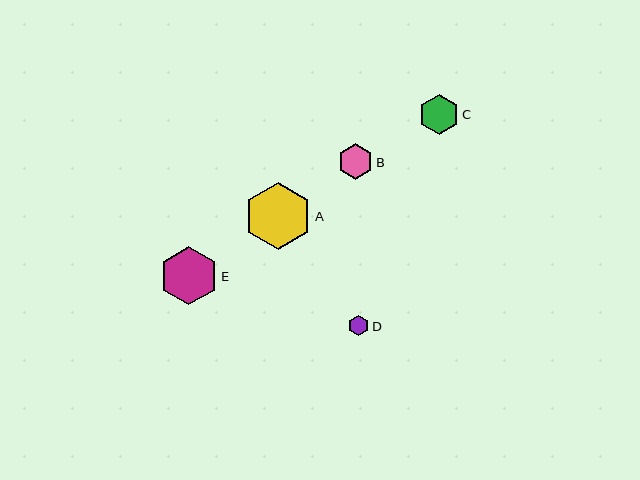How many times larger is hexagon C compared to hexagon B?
Hexagon C is approximately 1.1 times the size of hexagon B.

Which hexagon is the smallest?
Hexagon D is the smallest with a size of approximately 21 pixels.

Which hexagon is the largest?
Hexagon A is the largest with a size of approximately 67 pixels.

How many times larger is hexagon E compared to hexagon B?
Hexagon E is approximately 1.6 times the size of hexagon B.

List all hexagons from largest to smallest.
From largest to smallest: A, E, C, B, D.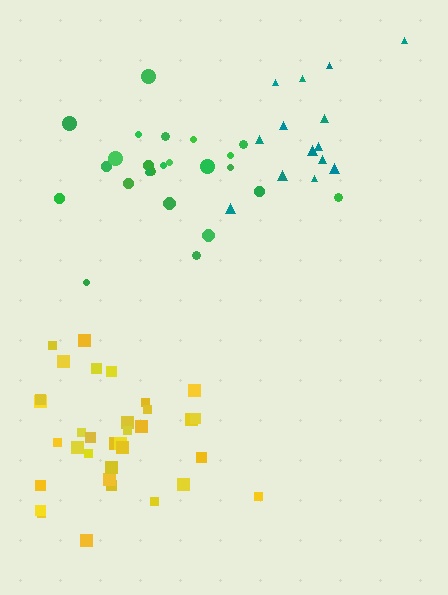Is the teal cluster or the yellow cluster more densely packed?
Yellow.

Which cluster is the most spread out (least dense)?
Teal.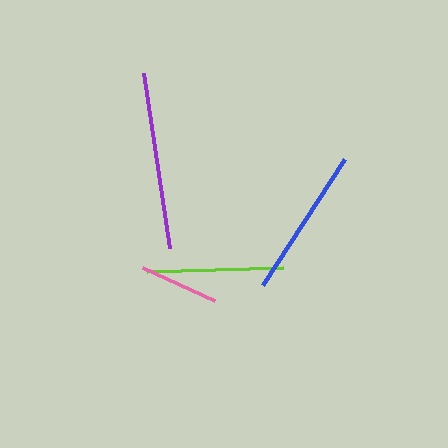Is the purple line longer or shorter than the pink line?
The purple line is longer than the pink line.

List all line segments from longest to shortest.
From longest to shortest: purple, blue, lime, pink.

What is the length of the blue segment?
The blue segment is approximately 150 pixels long.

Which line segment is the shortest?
The pink line is the shortest at approximately 79 pixels.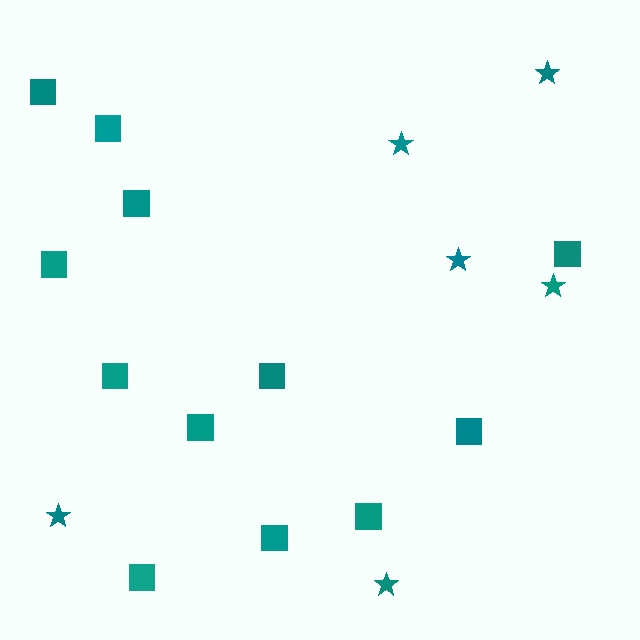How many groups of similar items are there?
There are 2 groups: one group of squares (12) and one group of stars (6).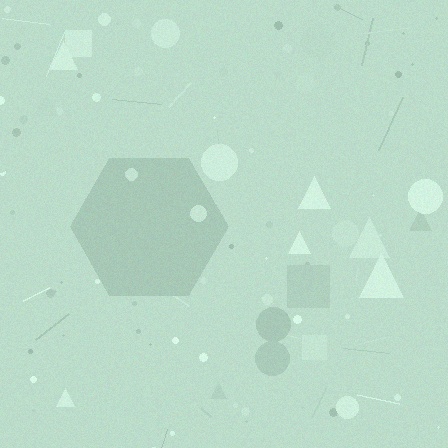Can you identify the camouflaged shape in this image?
The camouflaged shape is a hexagon.